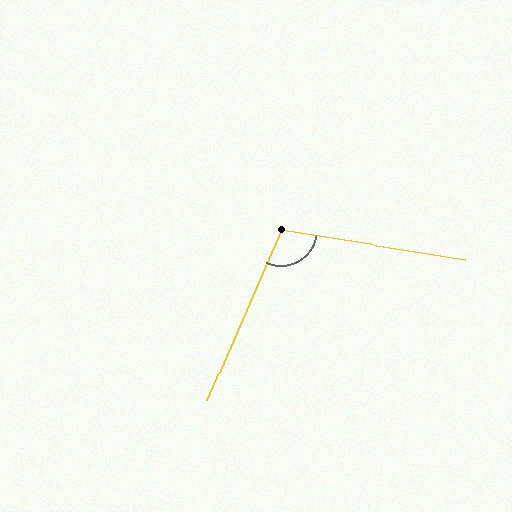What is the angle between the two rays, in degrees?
Approximately 104 degrees.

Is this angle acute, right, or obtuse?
It is obtuse.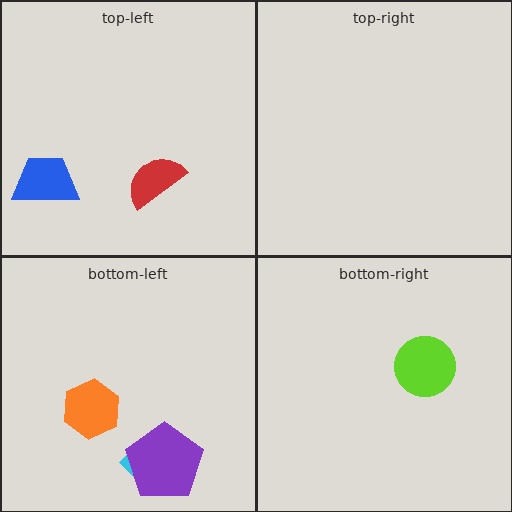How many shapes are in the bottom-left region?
3.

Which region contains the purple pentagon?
The bottom-left region.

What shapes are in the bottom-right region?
The lime circle.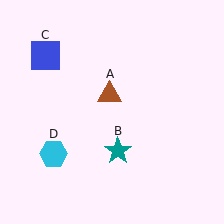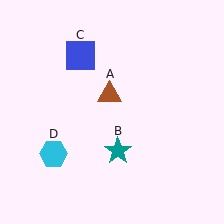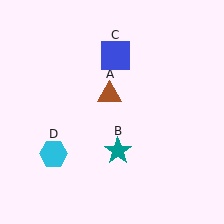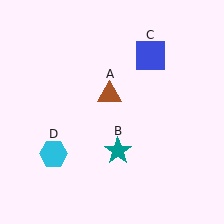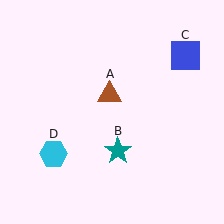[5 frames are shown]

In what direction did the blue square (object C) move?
The blue square (object C) moved right.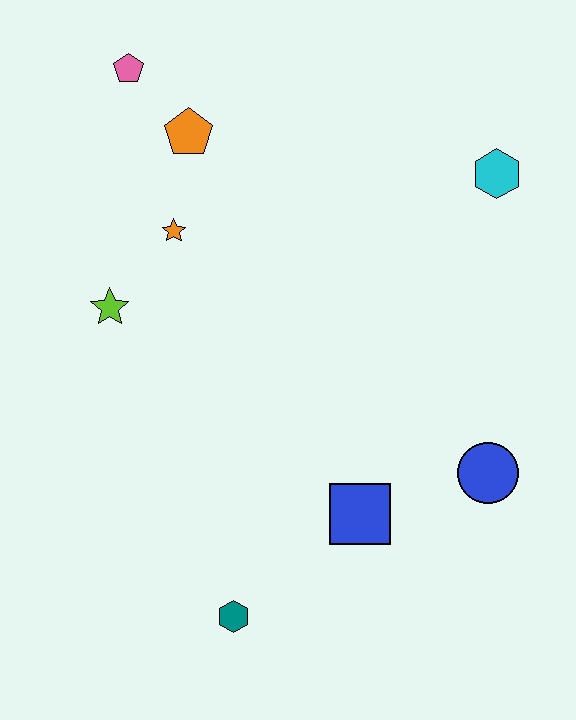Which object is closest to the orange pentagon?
The pink pentagon is closest to the orange pentagon.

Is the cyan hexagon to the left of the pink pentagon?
No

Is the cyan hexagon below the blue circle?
No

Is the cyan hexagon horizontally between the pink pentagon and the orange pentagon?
No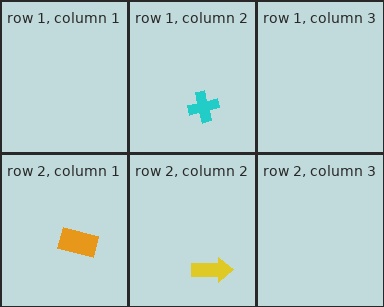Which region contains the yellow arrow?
The row 2, column 2 region.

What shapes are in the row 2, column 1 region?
The orange rectangle.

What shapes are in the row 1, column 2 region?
The cyan cross.